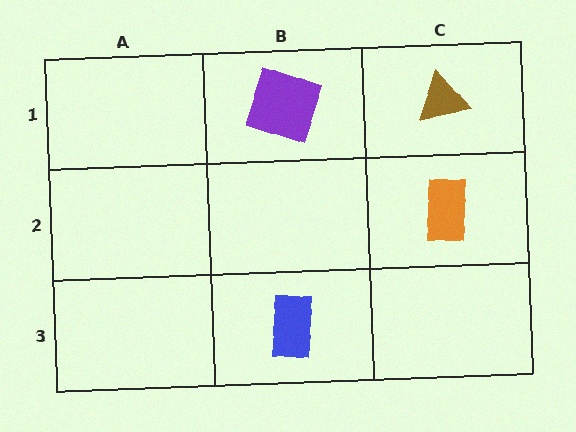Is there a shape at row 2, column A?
No, that cell is empty.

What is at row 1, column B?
A purple square.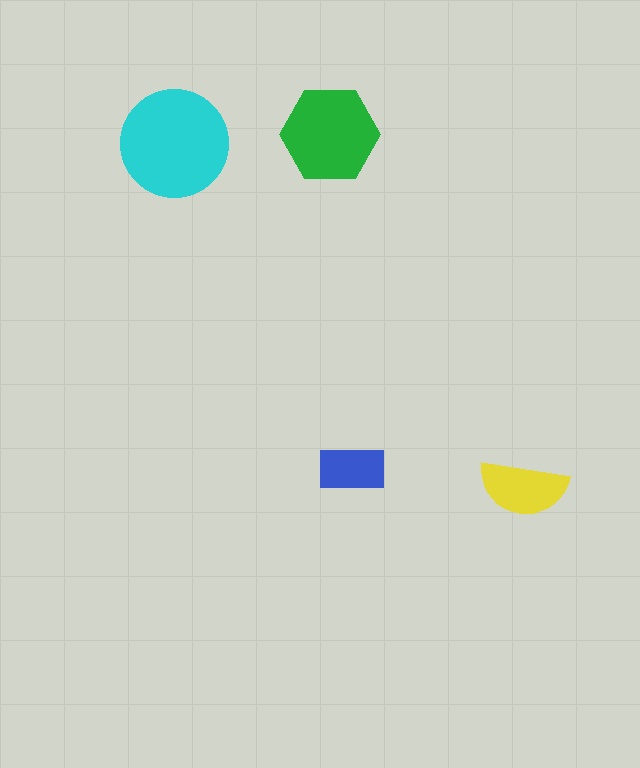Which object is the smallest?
The blue rectangle.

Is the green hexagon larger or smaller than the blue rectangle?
Larger.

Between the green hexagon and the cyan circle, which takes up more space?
The cyan circle.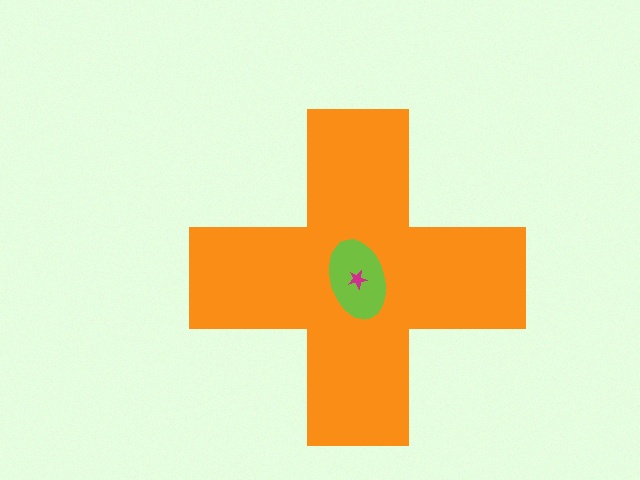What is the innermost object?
The magenta star.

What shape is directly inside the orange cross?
The lime ellipse.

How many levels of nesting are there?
3.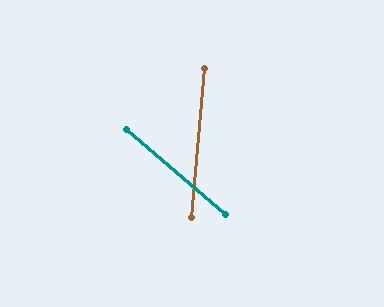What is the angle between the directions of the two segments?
Approximately 54 degrees.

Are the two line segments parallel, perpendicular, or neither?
Neither parallel nor perpendicular — they differ by about 54°.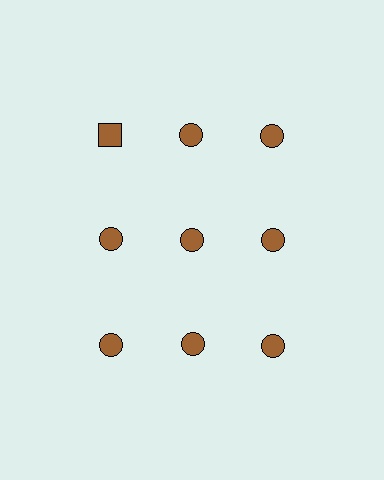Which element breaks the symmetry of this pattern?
The brown square in the top row, leftmost column breaks the symmetry. All other shapes are brown circles.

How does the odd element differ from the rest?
It has a different shape: square instead of circle.